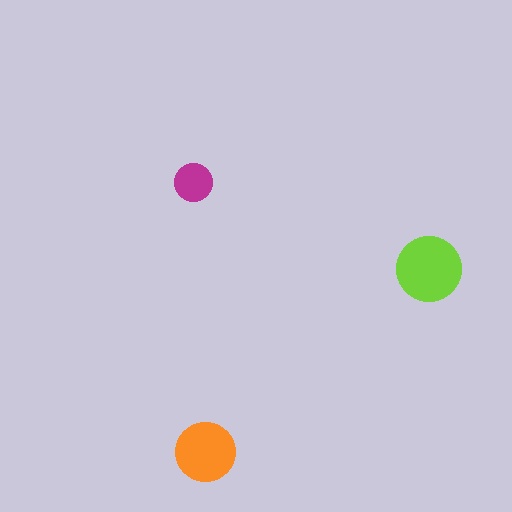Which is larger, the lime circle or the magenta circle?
The lime one.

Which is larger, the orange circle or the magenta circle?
The orange one.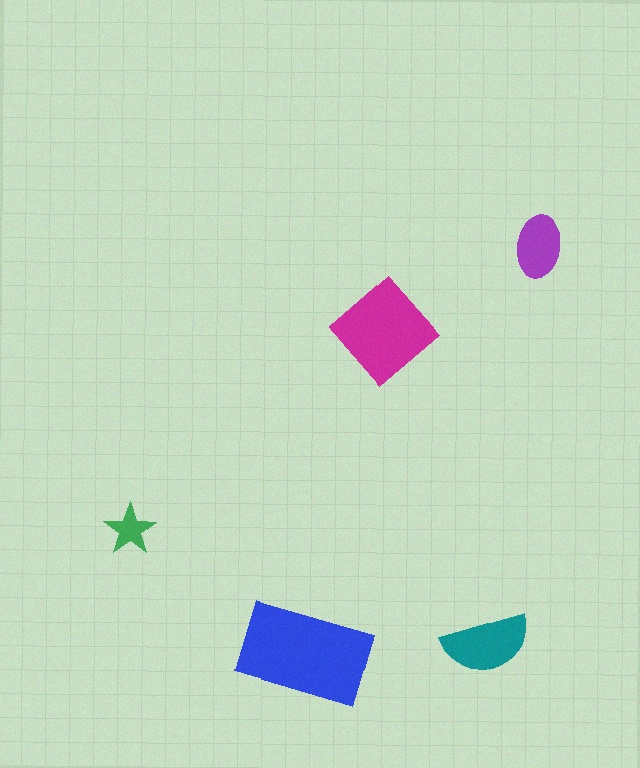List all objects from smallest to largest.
The green star, the purple ellipse, the teal semicircle, the magenta diamond, the blue rectangle.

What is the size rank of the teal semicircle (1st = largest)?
3rd.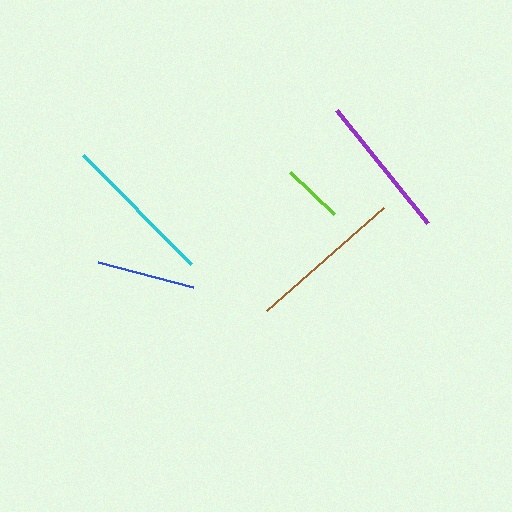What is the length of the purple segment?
The purple segment is approximately 145 pixels long.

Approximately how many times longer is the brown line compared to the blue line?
The brown line is approximately 1.6 times the length of the blue line.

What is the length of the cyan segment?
The cyan segment is approximately 154 pixels long.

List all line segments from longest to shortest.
From longest to shortest: brown, cyan, purple, blue, lime.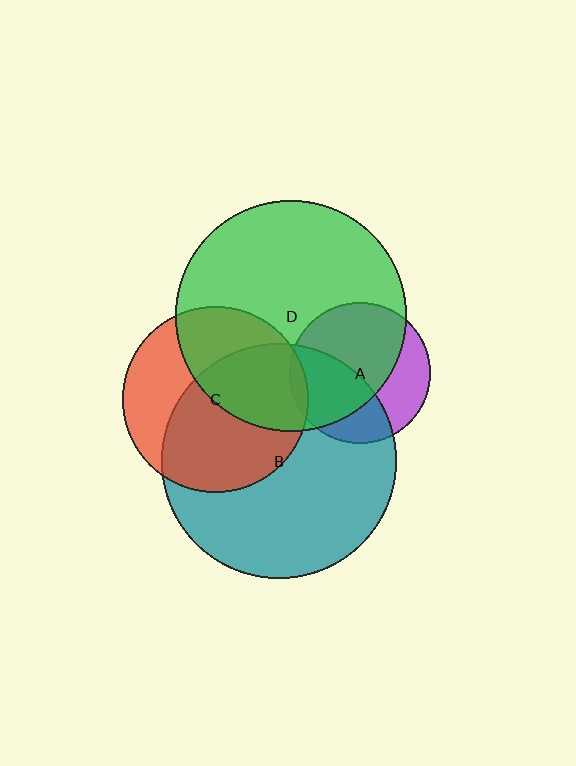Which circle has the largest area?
Circle B (teal).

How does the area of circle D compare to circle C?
Approximately 1.5 times.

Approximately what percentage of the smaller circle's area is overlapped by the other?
Approximately 25%.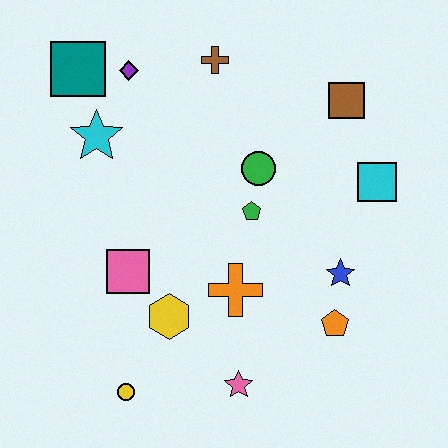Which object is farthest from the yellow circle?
The brown square is farthest from the yellow circle.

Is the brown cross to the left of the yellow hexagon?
No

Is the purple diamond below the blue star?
No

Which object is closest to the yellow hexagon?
The pink square is closest to the yellow hexagon.